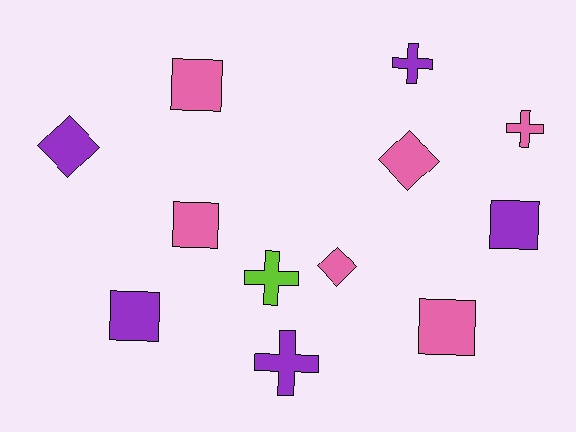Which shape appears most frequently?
Square, with 5 objects.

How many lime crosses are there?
There is 1 lime cross.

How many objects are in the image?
There are 12 objects.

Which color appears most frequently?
Pink, with 6 objects.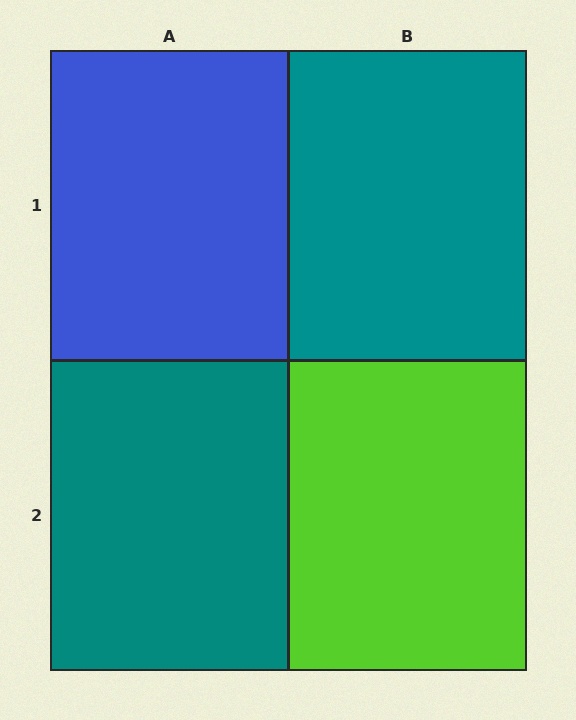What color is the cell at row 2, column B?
Lime.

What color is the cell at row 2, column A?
Teal.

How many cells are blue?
1 cell is blue.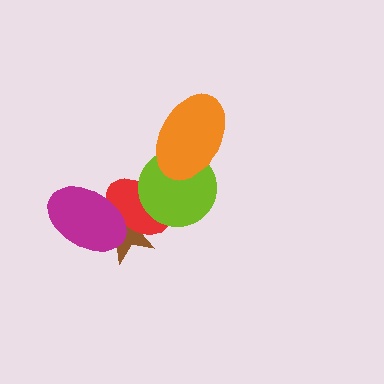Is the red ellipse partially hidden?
Yes, it is partially covered by another shape.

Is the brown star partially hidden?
Yes, it is partially covered by another shape.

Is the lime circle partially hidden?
Yes, it is partially covered by another shape.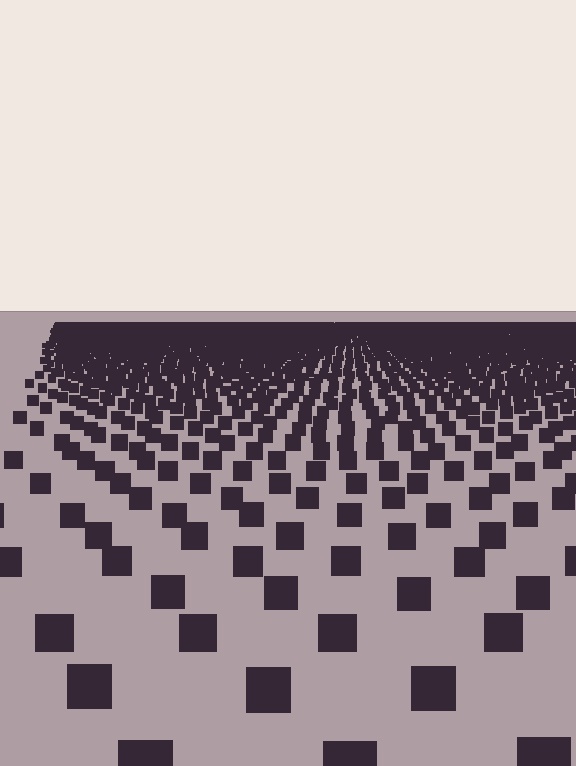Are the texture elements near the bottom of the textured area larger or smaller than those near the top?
Larger. Near the bottom, elements are closer to the viewer and appear at a bigger on-screen size.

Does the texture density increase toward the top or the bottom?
Density increases toward the top.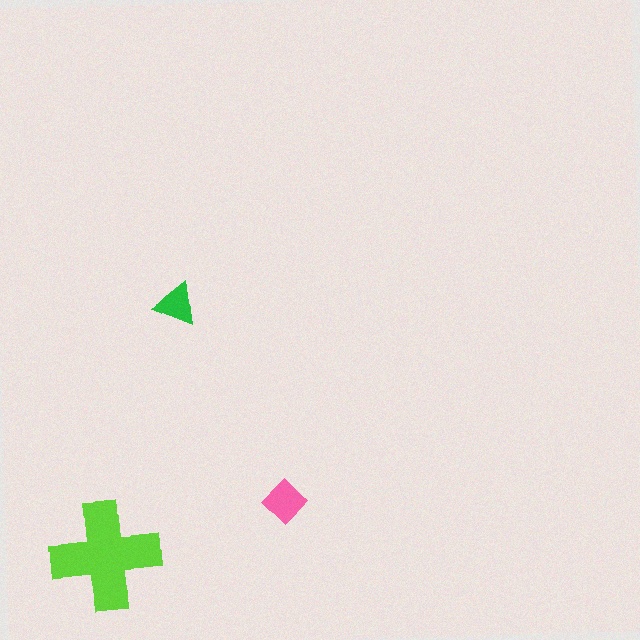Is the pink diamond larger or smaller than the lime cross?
Smaller.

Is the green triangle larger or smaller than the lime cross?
Smaller.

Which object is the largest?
The lime cross.